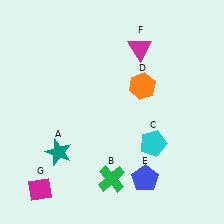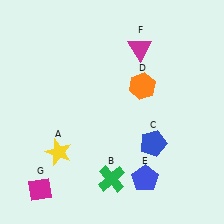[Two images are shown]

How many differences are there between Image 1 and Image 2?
There are 2 differences between the two images.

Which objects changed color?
A changed from teal to yellow. C changed from cyan to blue.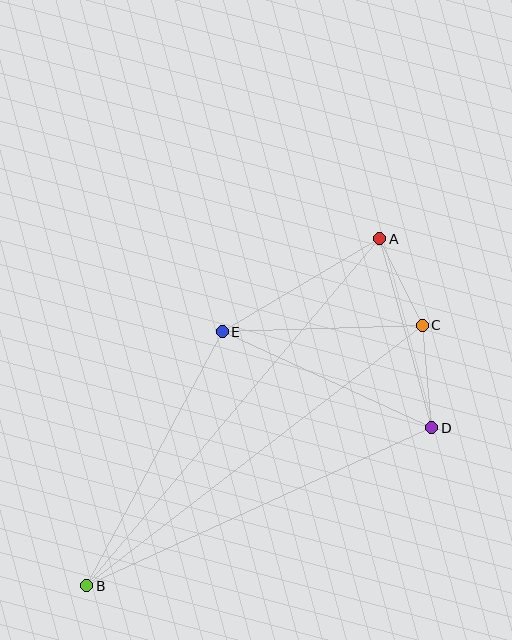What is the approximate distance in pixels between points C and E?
The distance between C and E is approximately 200 pixels.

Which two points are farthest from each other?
Points A and B are farthest from each other.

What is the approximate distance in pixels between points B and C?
The distance between B and C is approximately 425 pixels.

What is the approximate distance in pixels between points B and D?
The distance between B and D is approximately 380 pixels.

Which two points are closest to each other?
Points A and C are closest to each other.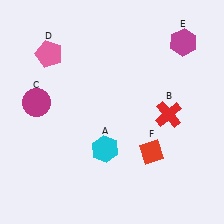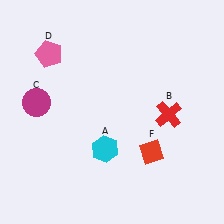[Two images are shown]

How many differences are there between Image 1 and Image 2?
There is 1 difference between the two images.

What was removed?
The magenta hexagon (E) was removed in Image 2.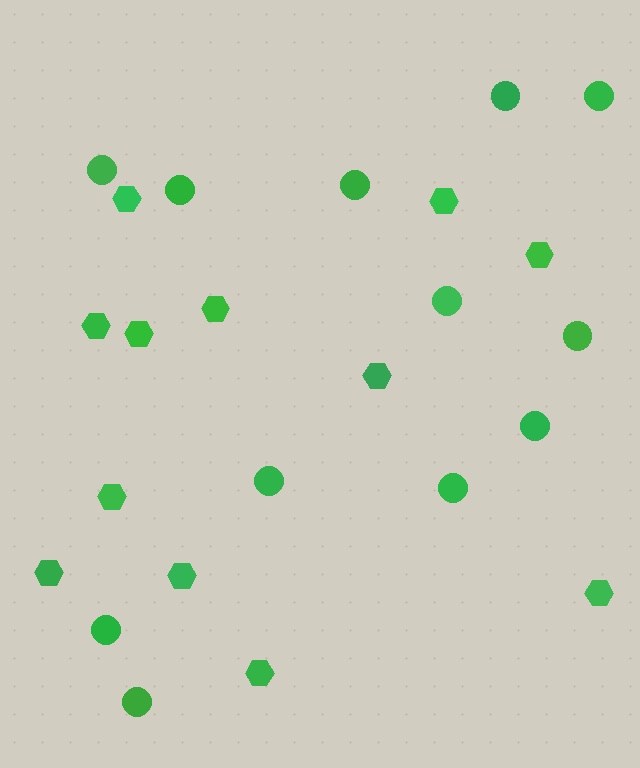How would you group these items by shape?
There are 2 groups: one group of circles (12) and one group of hexagons (12).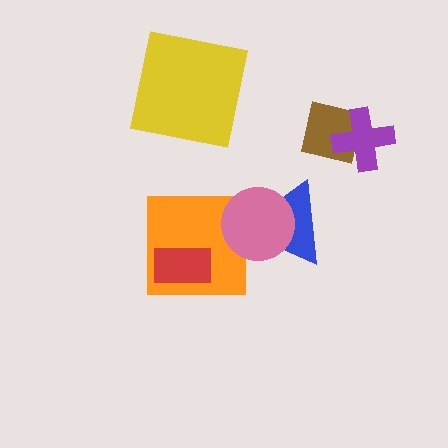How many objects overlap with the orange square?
2 objects overlap with the orange square.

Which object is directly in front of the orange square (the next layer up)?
The red rectangle is directly in front of the orange square.